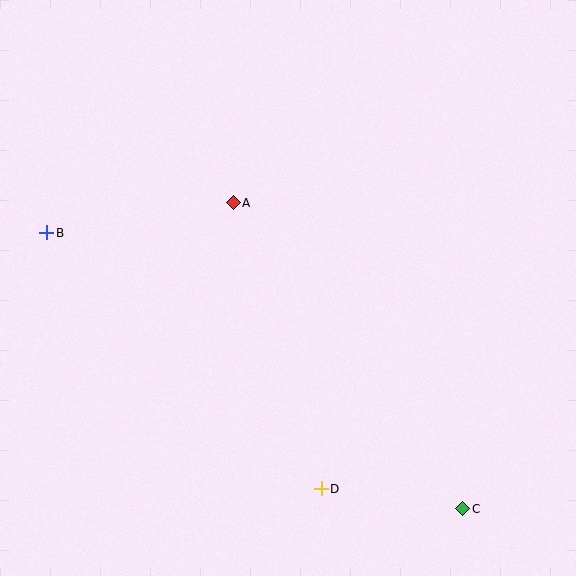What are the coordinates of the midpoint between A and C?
The midpoint between A and C is at (348, 356).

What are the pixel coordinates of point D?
Point D is at (321, 489).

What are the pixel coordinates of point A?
Point A is at (233, 203).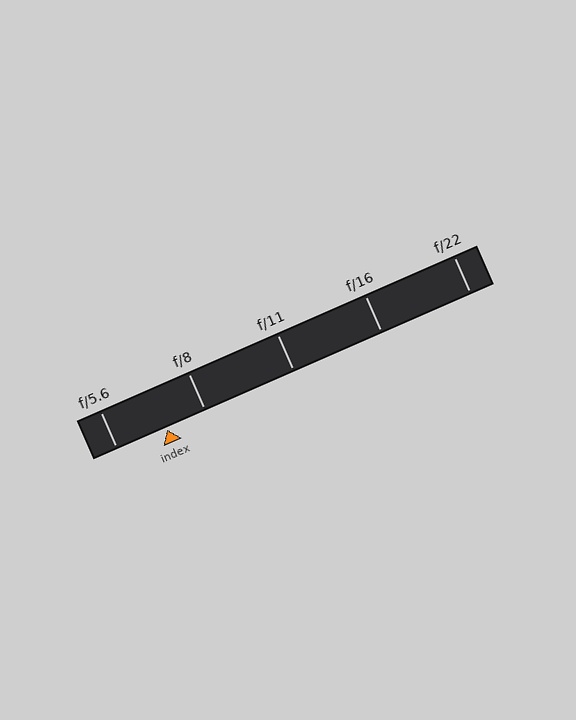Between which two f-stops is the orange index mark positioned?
The index mark is between f/5.6 and f/8.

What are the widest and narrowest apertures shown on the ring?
The widest aperture shown is f/5.6 and the narrowest is f/22.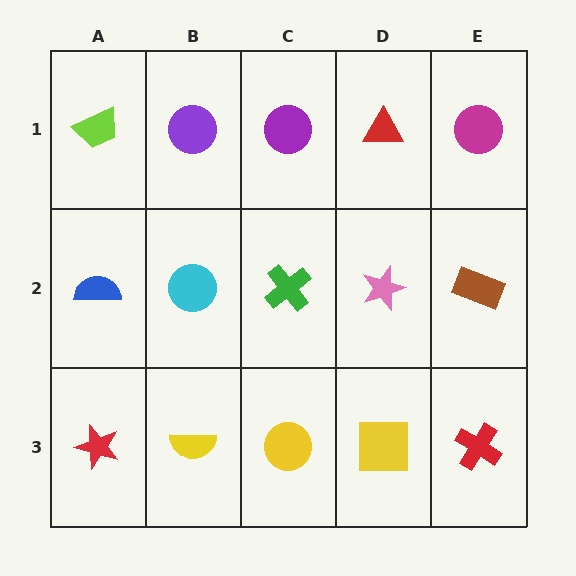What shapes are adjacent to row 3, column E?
A brown rectangle (row 2, column E), a yellow square (row 3, column D).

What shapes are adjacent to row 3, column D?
A pink star (row 2, column D), a yellow circle (row 3, column C), a red cross (row 3, column E).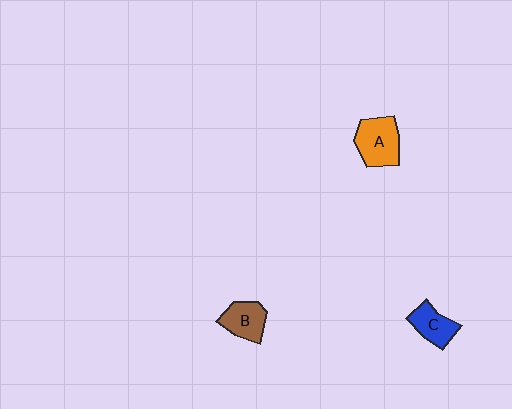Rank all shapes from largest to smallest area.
From largest to smallest: A (orange), B (brown), C (blue).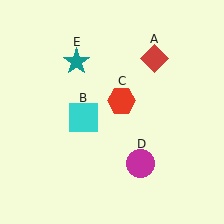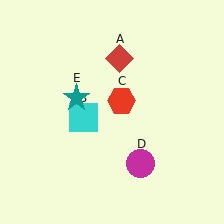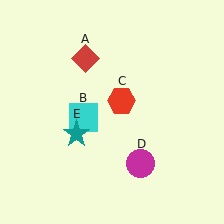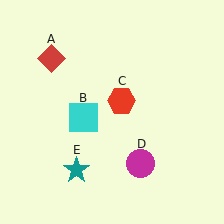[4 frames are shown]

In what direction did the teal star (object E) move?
The teal star (object E) moved down.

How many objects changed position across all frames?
2 objects changed position: red diamond (object A), teal star (object E).